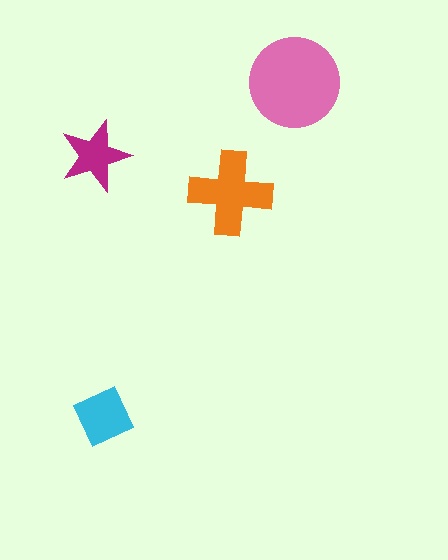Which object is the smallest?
The magenta star.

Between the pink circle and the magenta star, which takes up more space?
The pink circle.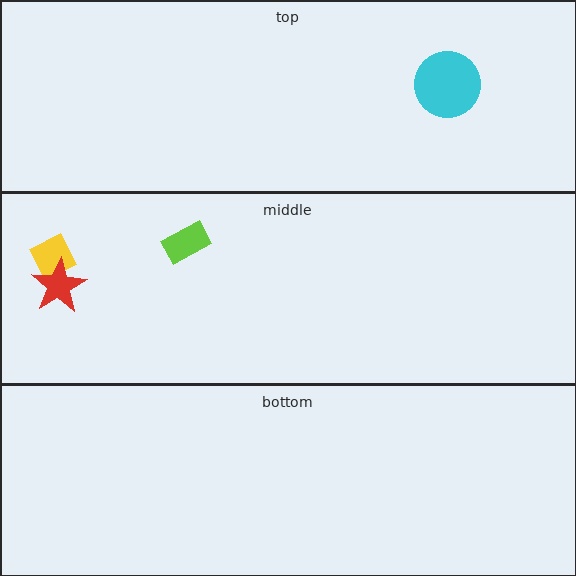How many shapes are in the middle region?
3.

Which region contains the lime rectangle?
The middle region.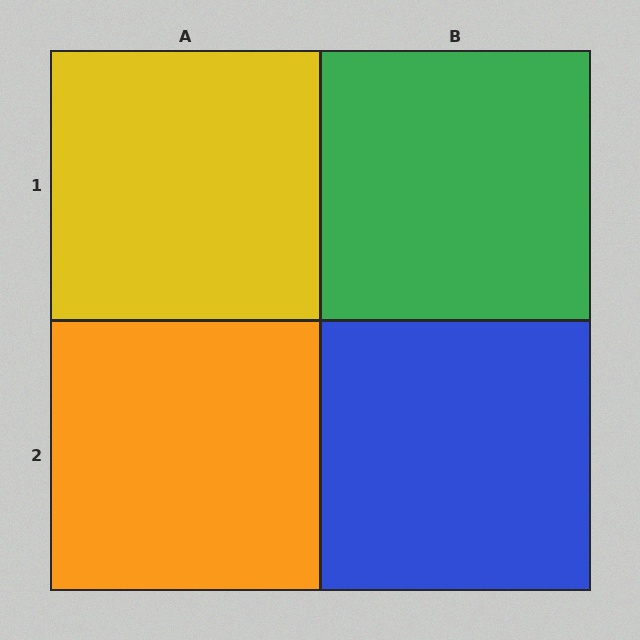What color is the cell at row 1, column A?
Yellow.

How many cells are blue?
1 cell is blue.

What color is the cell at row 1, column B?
Green.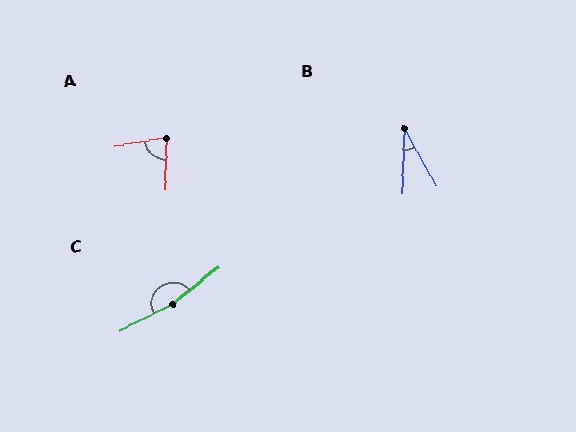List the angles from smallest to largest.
B (31°), A (78°), C (168°).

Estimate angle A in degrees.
Approximately 78 degrees.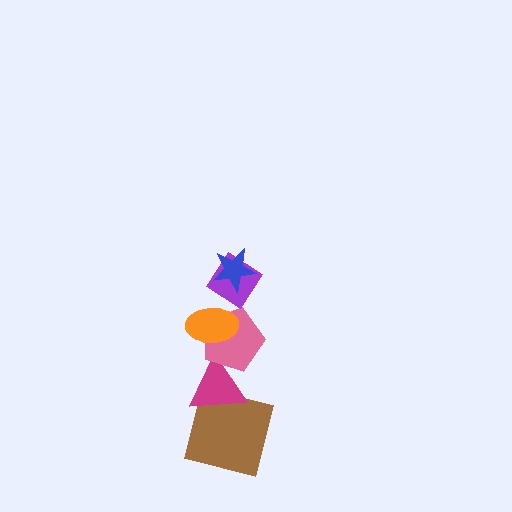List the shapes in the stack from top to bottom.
From top to bottom: the blue star, the purple diamond, the orange ellipse, the pink pentagon, the magenta triangle, the brown square.